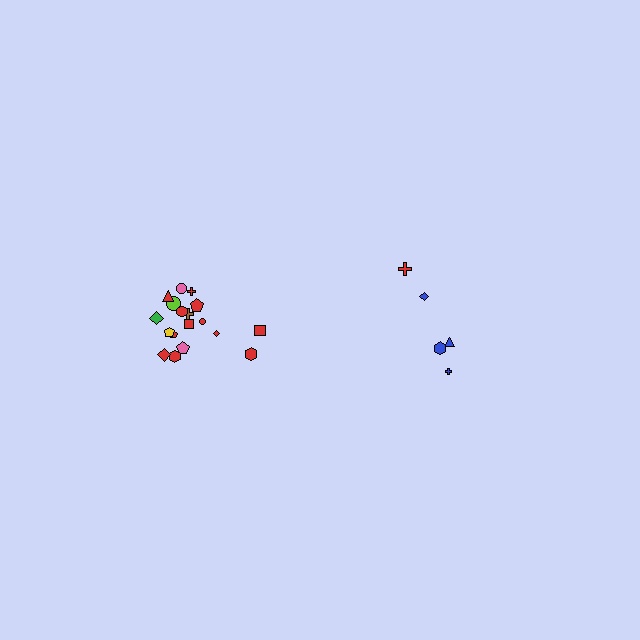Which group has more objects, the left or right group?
The left group.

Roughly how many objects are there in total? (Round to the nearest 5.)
Roughly 25 objects in total.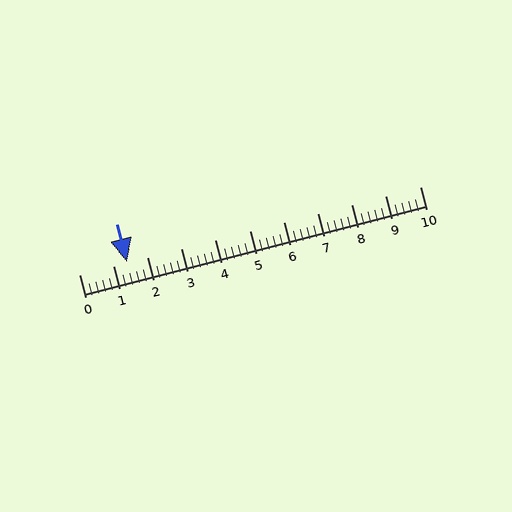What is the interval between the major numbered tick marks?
The major tick marks are spaced 1 units apart.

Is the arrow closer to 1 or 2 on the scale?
The arrow is closer to 1.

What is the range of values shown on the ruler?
The ruler shows values from 0 to 10.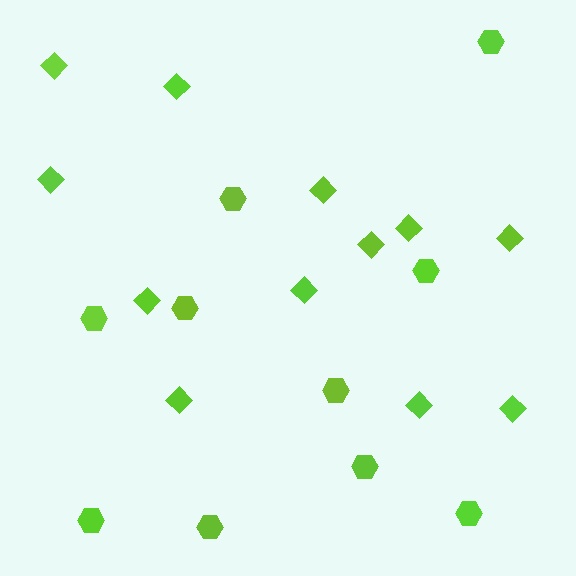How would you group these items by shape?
There are 2 groups: one group of diamonds (12) and one group of hexagons (10).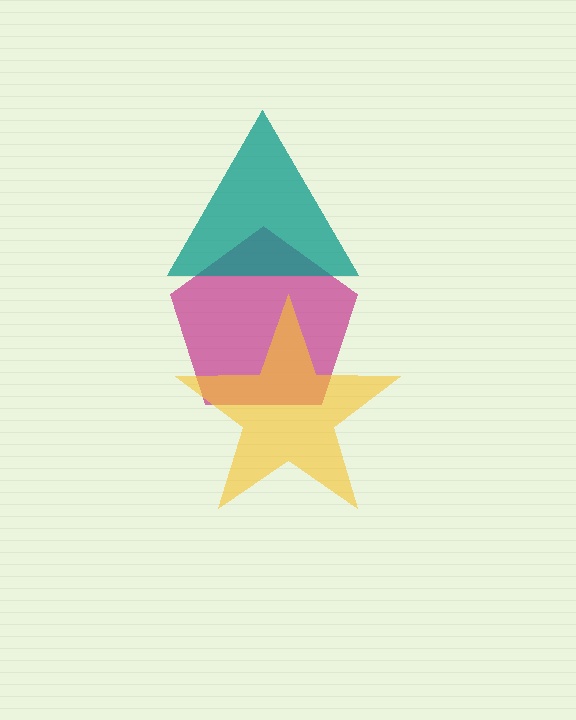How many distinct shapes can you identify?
There are 3 distinct shapes: a magenta pentagon, a teal triangle, a yellow star.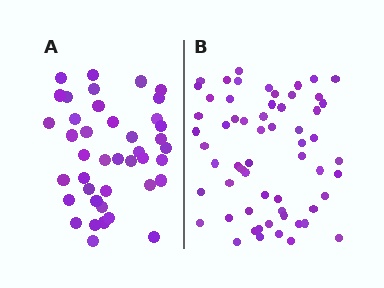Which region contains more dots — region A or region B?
Region B (the right region) has more dots.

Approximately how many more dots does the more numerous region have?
Region B has approximately 20 more dots than region A.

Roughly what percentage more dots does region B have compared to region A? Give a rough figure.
About 45% more.